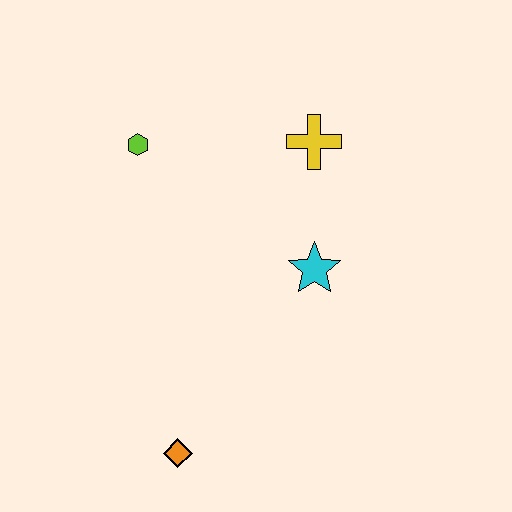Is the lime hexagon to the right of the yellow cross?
No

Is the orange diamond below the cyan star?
Yes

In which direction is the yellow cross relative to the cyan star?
The yellow cross is above the cyan star.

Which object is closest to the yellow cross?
The cyan star is closest to the yellow cross.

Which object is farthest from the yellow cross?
The orange diamond is farthest from the yellow cross.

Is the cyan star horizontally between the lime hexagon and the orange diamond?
No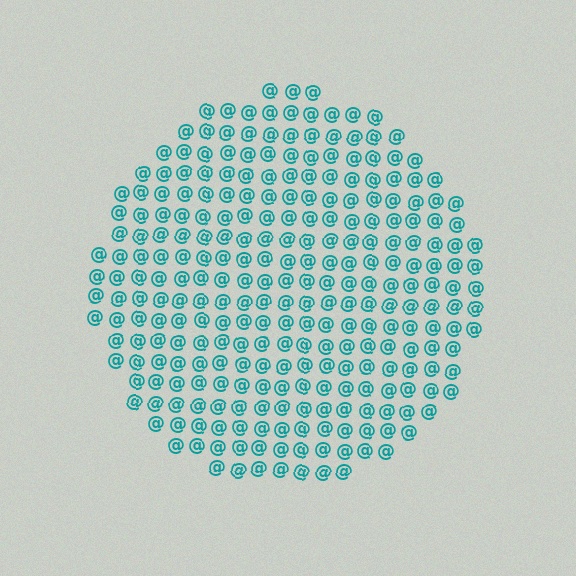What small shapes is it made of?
It is made of small at signs.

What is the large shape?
The large shape is a circle.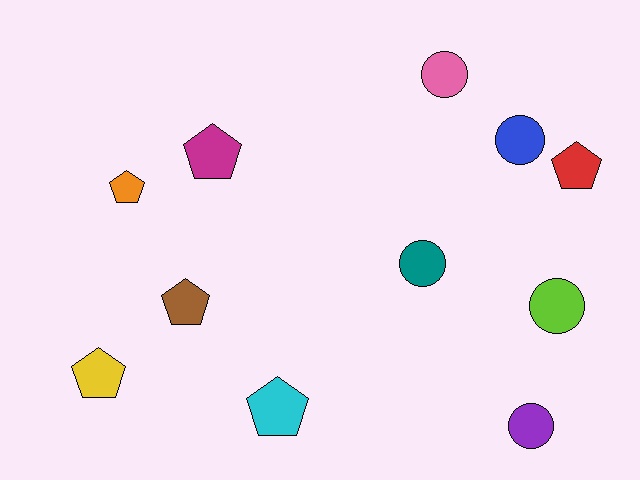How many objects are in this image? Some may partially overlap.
There are 11 objects.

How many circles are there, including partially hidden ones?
There are 5 circles.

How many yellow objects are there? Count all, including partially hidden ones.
There is 1 yellow object.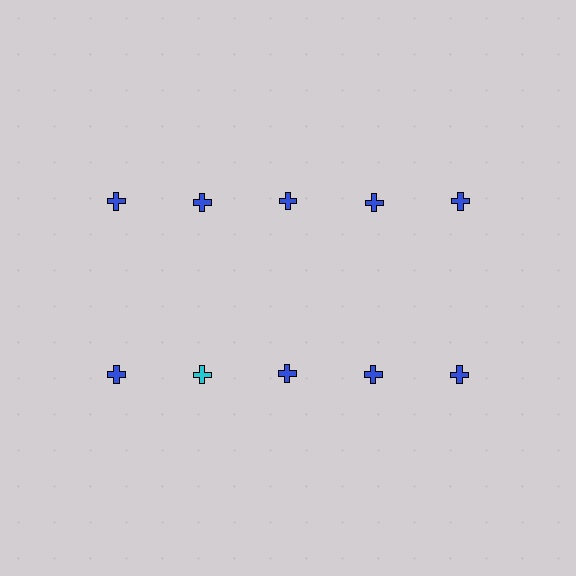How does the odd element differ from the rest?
It has a different color: cyan instead of blue.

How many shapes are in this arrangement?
There are 10 shapes arranged in a grid pattern.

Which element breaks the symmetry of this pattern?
The cyan cross in the second row, second from left column breaks the symmetry. All other shapes are blue crosses.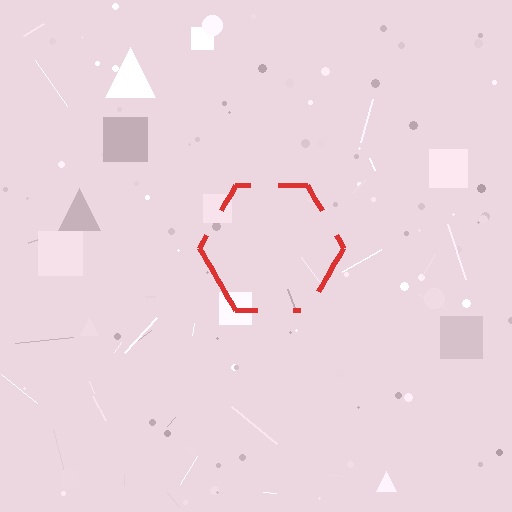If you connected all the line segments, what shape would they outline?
They would outline a hexagon.